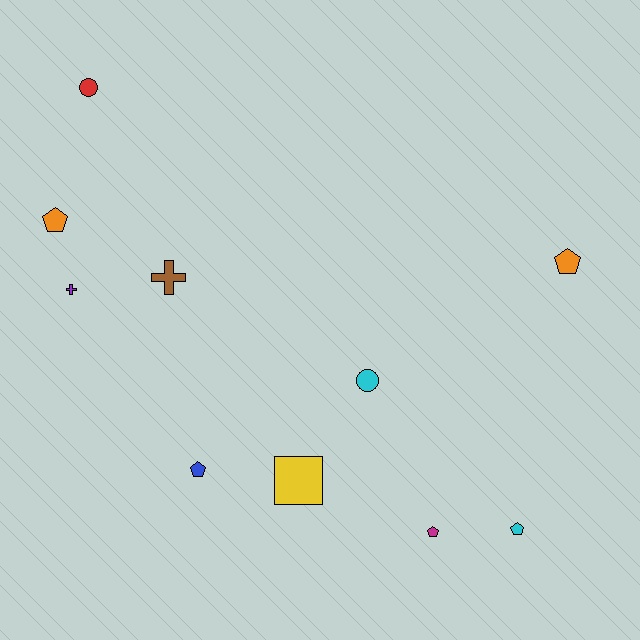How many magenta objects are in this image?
There is 1 magenta object.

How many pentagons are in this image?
There are 5 pentagons.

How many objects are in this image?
There are 10 objects.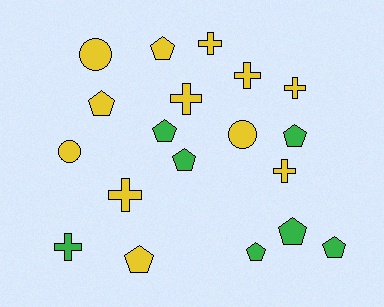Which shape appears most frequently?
Pentagon, with 9 objects.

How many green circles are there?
There are no green circles.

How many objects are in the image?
There are 19 objects.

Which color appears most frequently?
Yellow, with 12 objects.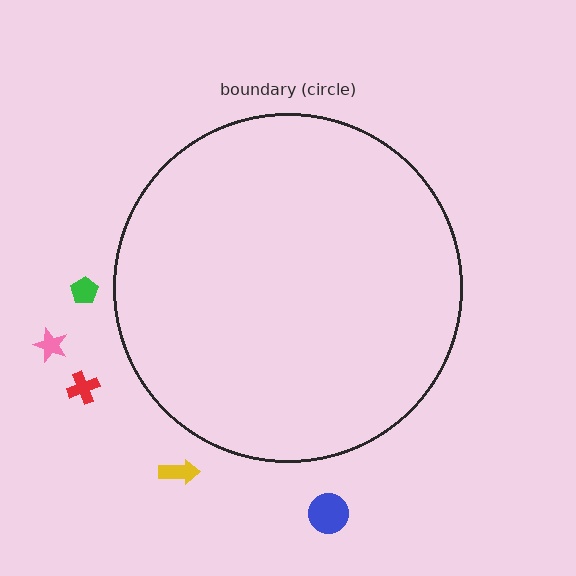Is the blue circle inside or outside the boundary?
Outside.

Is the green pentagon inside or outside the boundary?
Outside.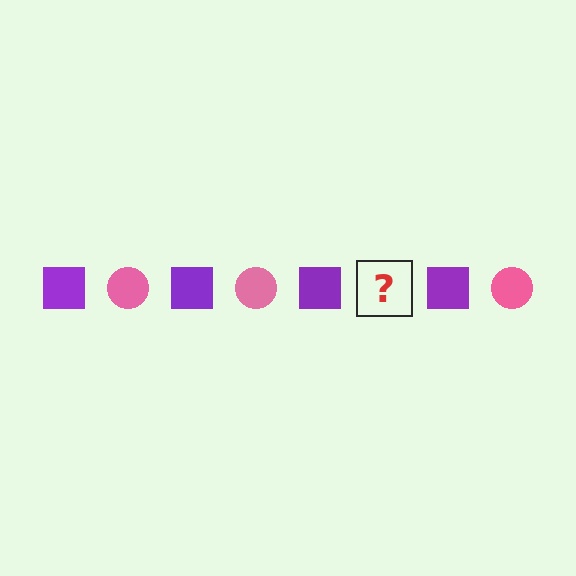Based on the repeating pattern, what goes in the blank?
The blank should be a pink circle.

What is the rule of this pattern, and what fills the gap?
The rule is that the pattern alternates between purple square and pink circle. The gap should be filled with a pink circle.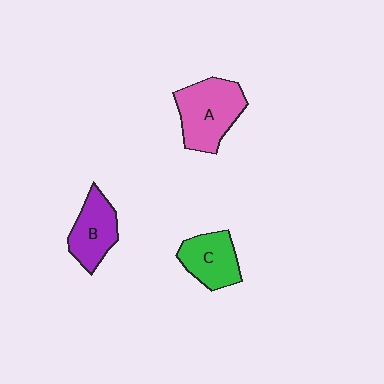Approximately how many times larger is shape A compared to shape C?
Approximately 1.4 times.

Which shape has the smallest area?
Shape C (green).